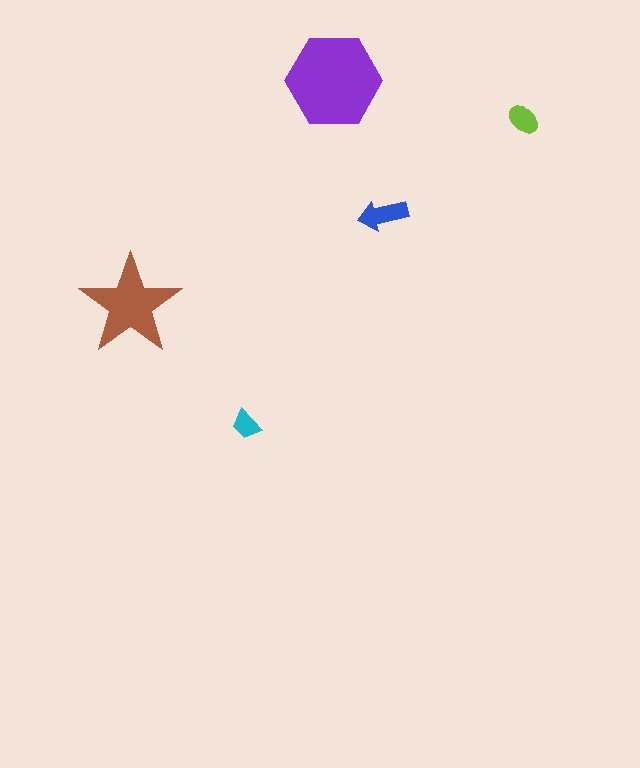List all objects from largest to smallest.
The purple hexagon, the brown star, the blue arrow, the lime ellipse, the cyan trapezoid.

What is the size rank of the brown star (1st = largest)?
2nd.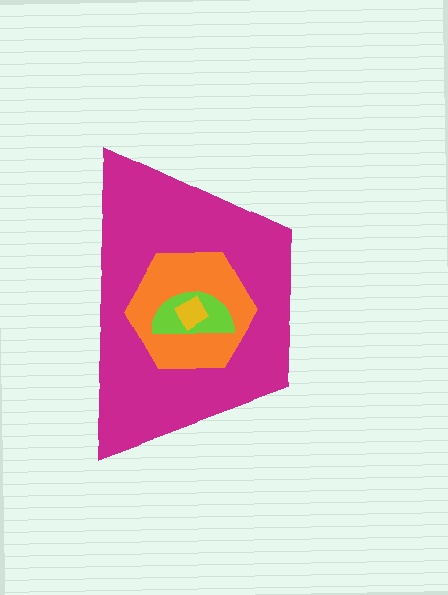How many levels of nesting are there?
4.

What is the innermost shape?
The yellow diamond.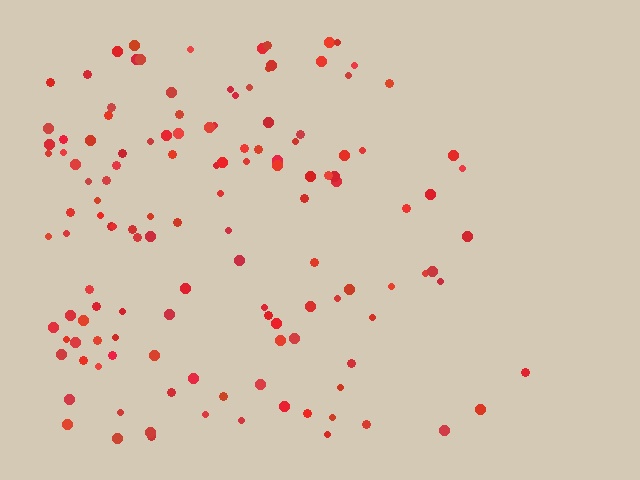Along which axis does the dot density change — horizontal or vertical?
Horizontal.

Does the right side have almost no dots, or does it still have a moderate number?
Still a moderate number, just noticeably fewer than the left.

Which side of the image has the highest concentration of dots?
The left.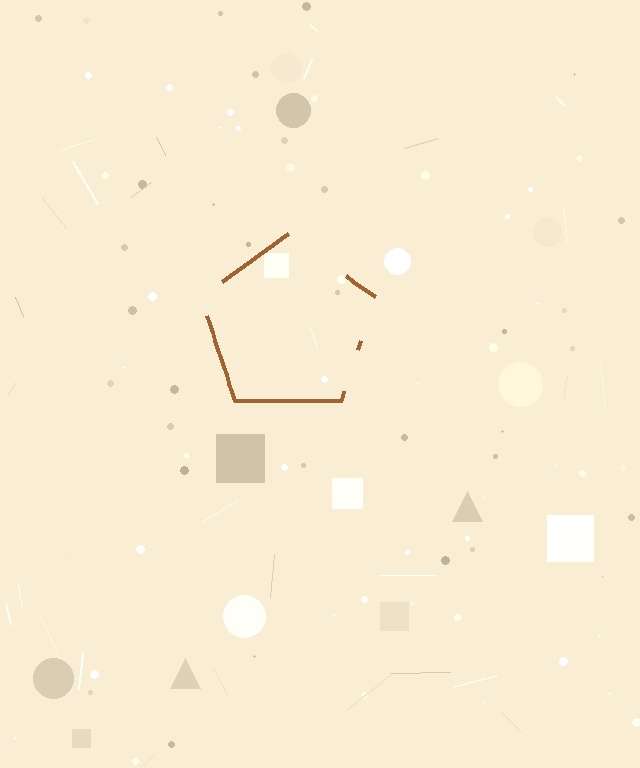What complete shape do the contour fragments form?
The contour fragments form a pentagon.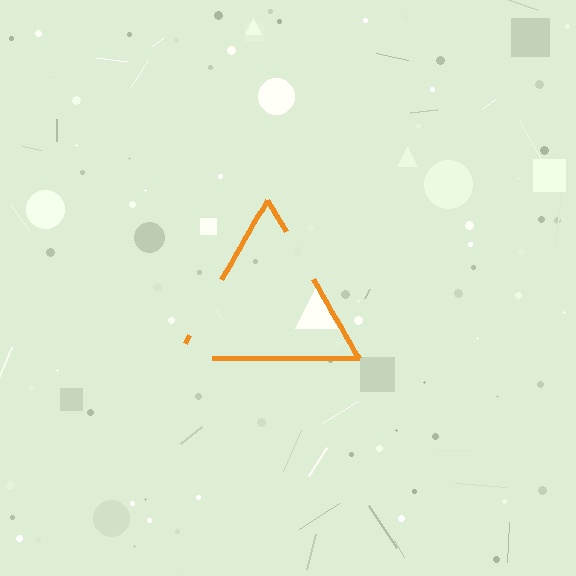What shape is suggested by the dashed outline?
The dashed outline suggests a triangle.